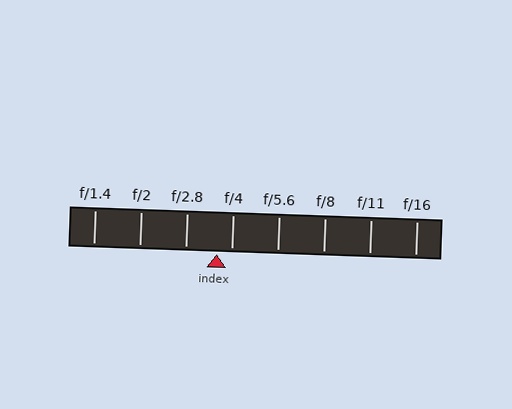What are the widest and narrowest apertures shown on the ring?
The widest aperture shown is f/1.4 and the narrowest is f/16.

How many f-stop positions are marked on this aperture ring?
There are 8 f-stop positions marked.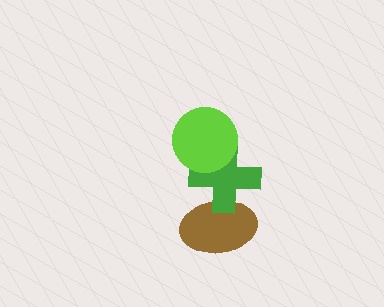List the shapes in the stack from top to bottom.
From top to bottom: the lime circle, the green cross, the brown ellipse.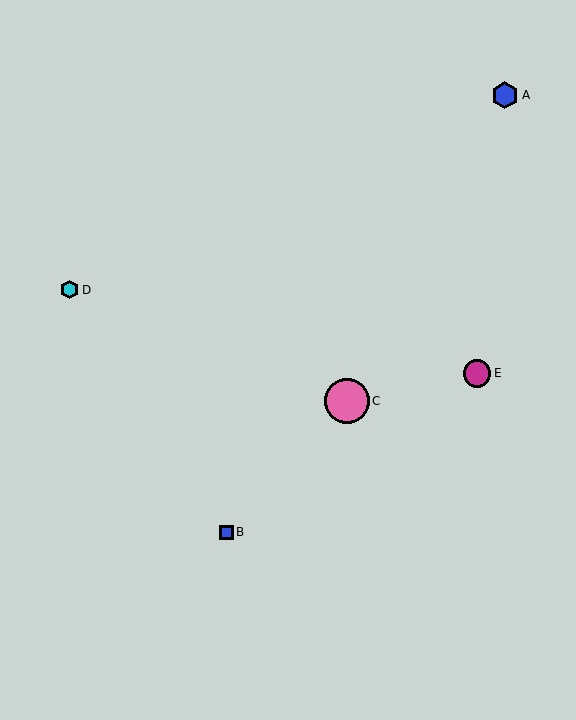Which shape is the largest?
The pink circle (labeled C) is the largest.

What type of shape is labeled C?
Shape C is a pink circle.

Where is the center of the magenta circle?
The center of the magenta circle is at (477, 373).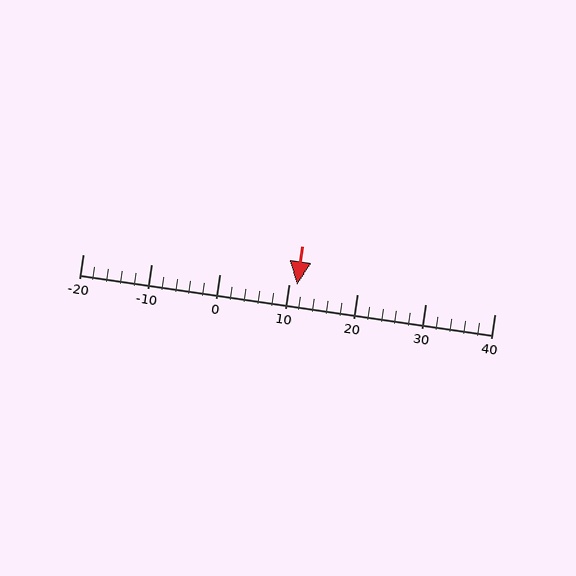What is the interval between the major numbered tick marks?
The major tick marks are spaced 10 units apart.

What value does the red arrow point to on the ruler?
The red arrow points to approximately 11.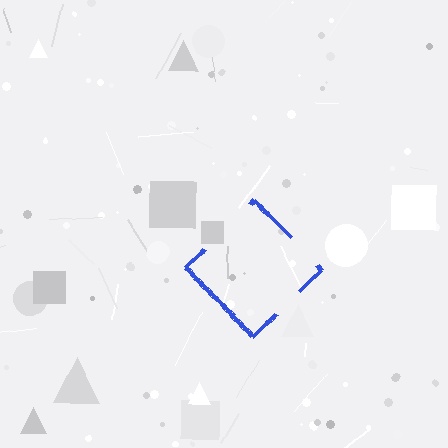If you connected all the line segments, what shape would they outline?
They would outline a diamond.